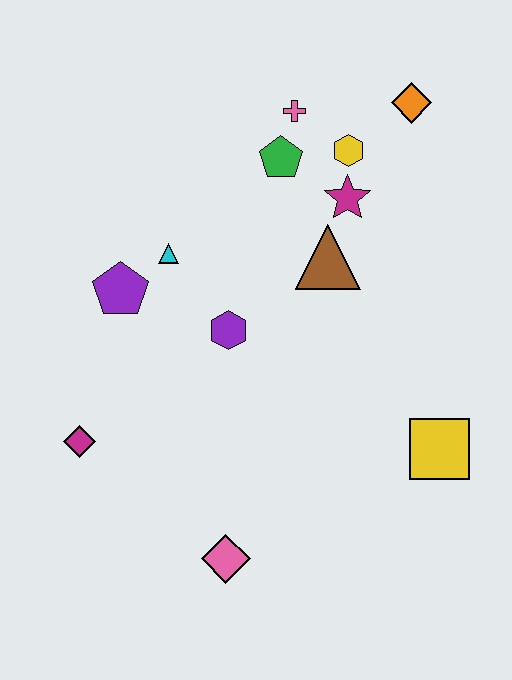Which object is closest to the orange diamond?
The yellow hexagon is closest to the orange diamond.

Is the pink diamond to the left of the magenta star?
Yes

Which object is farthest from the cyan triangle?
The yellow square is farthest from the cyan triangle.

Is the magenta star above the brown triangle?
Yes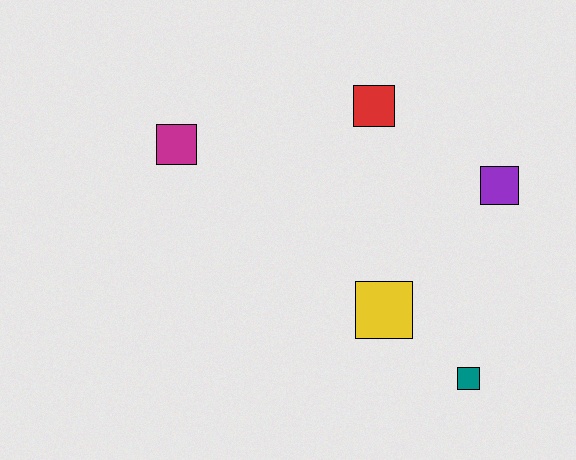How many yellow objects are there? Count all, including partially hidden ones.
There is 1 yellow object.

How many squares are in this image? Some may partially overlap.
There are 5 squares.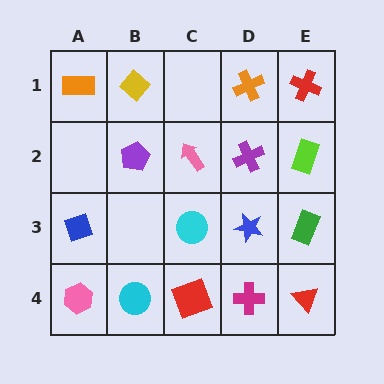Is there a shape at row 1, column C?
No, that cell is empty.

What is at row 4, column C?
A red square.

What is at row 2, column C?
A pink arrow.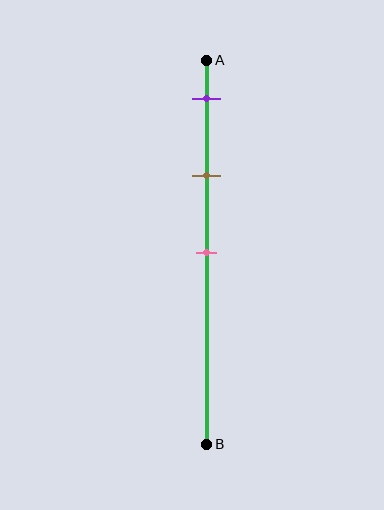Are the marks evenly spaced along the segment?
Yes, the marks are approximately evenly spaced.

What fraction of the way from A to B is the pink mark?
The pink mark is approximately 50% (0.5) of the way from A to B.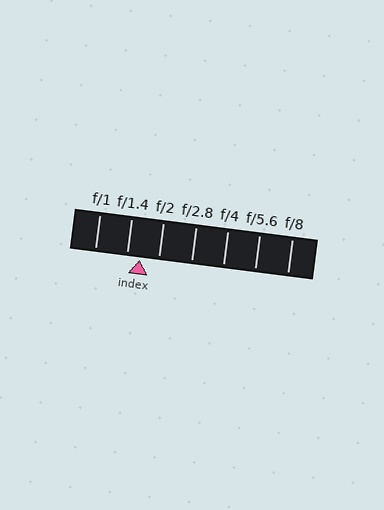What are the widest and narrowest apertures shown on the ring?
The widest aperture shown is f/1 and the narrowest is f/8.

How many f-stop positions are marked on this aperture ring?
There are 7 f-stop positions marked.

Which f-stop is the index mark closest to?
The index mark is closest to f/1.4.